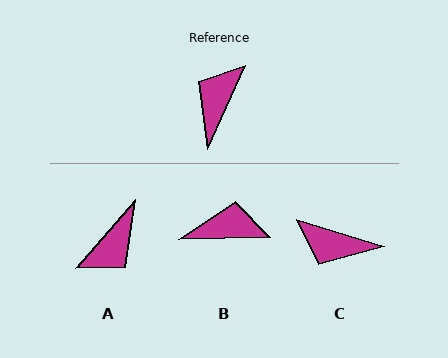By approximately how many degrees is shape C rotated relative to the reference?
Approximately 97 degrees counter-clockwise.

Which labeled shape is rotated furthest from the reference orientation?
A, about 163 degrees away.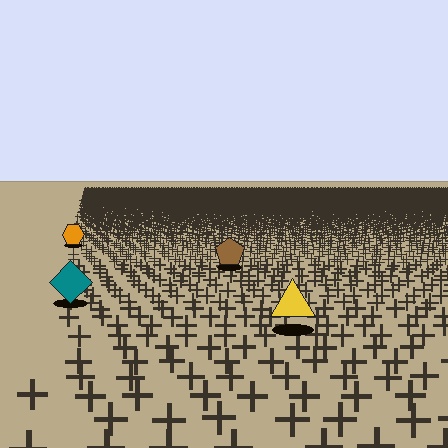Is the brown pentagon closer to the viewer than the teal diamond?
No. The teal diamond is closer — you can tell from the texture gradient: the ground texture is coarser near it.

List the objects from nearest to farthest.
From nearest to farthest: the yellow triangle, the teal diamond, the brown pentagon, the orange hexagon.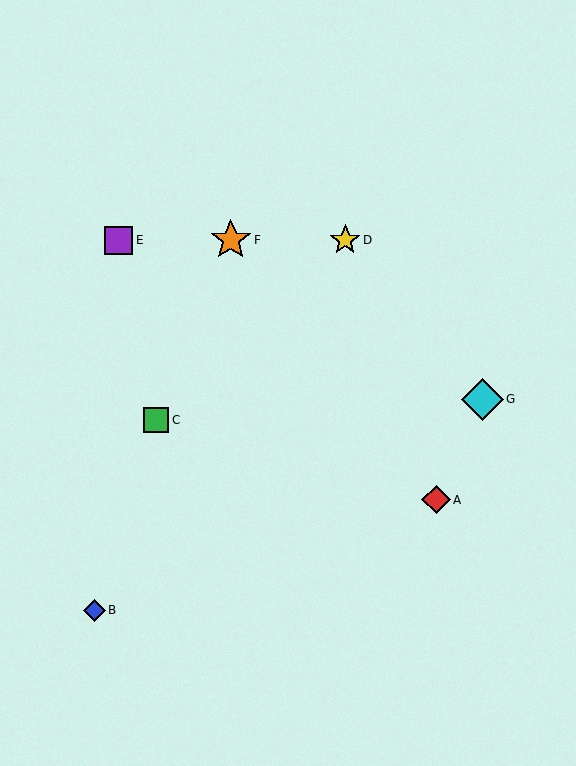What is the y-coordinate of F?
Object F is at y≈240.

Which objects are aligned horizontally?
Objects D, E, F are aligned horizontally.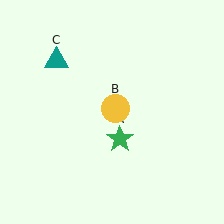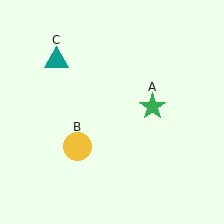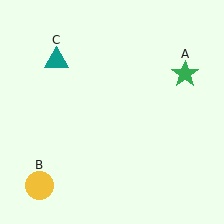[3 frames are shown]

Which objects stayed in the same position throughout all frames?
Teal triangle (object C) remained stationary.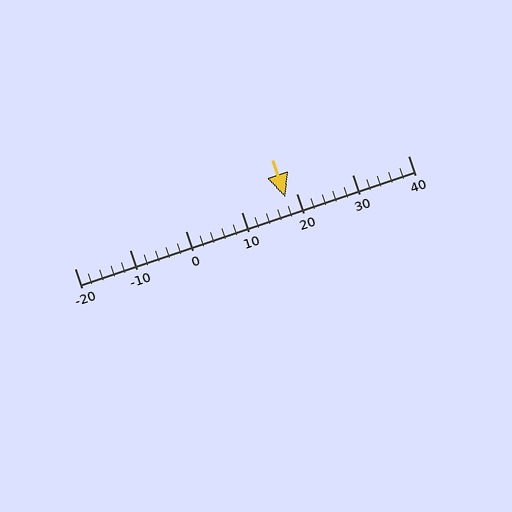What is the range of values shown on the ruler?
The ruler shows values from -20 to 40.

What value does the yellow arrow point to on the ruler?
The yellow arrow points to approximately 18.